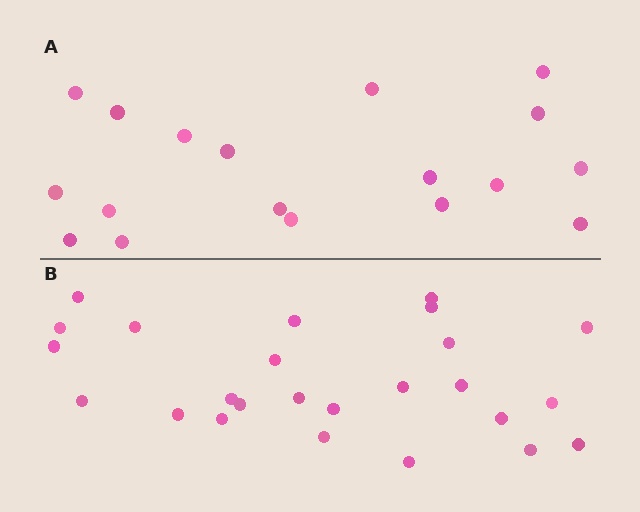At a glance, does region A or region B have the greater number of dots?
Region B (the bottom region) has more dots.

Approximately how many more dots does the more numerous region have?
Region B has roughly 8 or so more dots than region A.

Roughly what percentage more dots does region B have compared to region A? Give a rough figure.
About 40% more.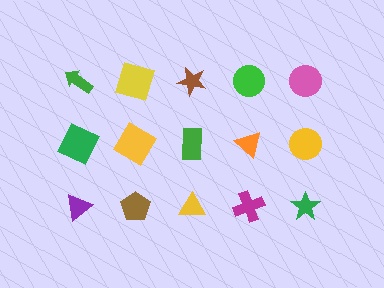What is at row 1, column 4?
A green circle.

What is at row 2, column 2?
A yellow diamond.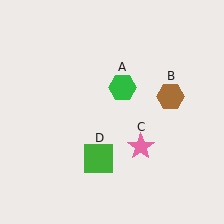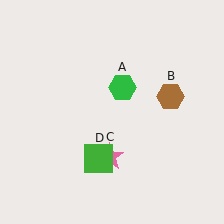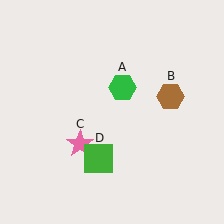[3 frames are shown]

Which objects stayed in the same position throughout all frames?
Green hexagon (object A) and brown hexagon (object B) and green square (object D) remained stationary.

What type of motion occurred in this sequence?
The pink star (object C) rotated clockwise around the center of the scene.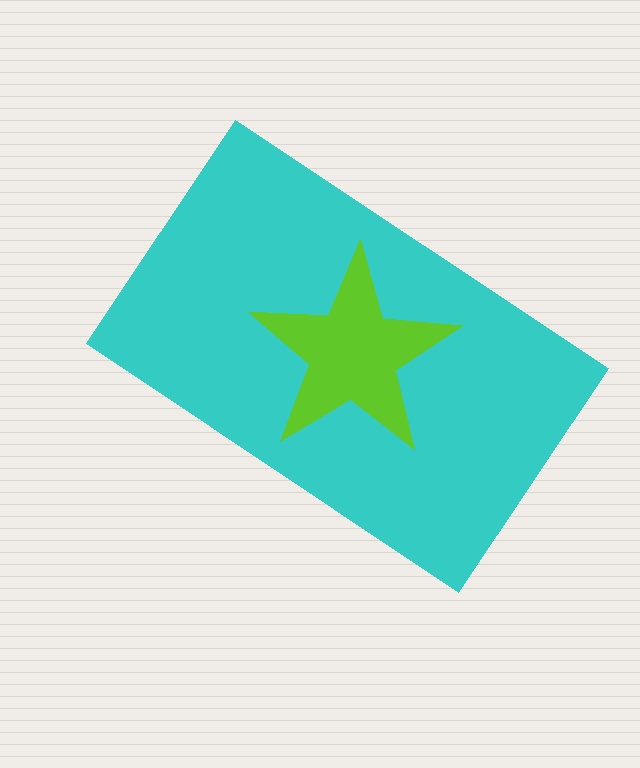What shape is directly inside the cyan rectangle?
The lime star.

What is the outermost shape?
The cyan rectangle.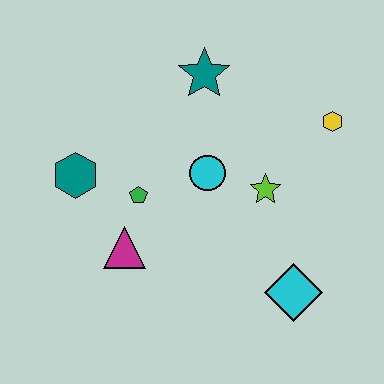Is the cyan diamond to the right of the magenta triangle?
Yes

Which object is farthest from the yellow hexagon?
The teal hexagon is farthest from the yellow hexagon.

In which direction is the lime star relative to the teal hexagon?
The lime star is to the right of the teal hexagon.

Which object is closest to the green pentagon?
The magenta triangle is closest to the green pentagon.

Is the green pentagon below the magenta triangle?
No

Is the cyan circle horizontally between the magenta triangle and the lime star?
Yes